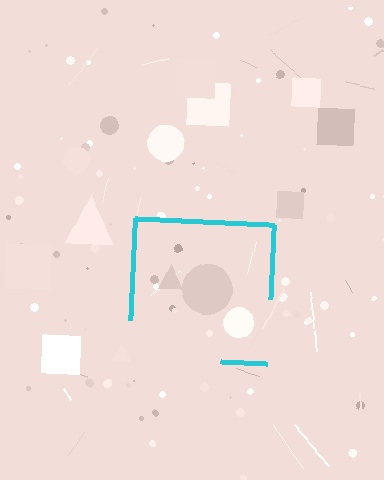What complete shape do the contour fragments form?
The contour fragments form a square.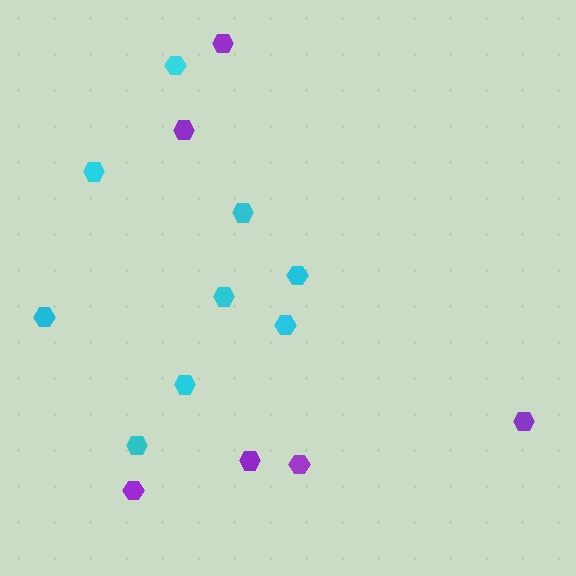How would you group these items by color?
There are 2 groups: one group of purple hexagons (6) and one group of cyan hexagons (9).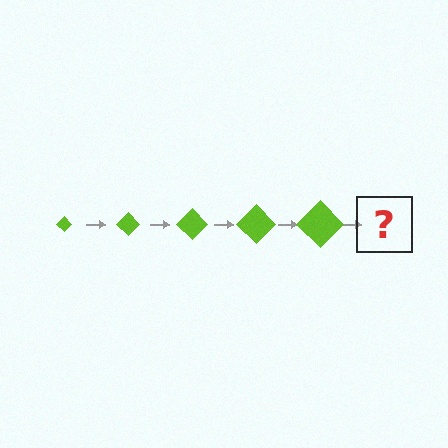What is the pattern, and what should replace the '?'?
The pattern is that the diamond gets progressively larger each step. The '?' should be a lime diamond, larger than the previous one.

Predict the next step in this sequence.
The next step is a lime diamond, larger than the previous one.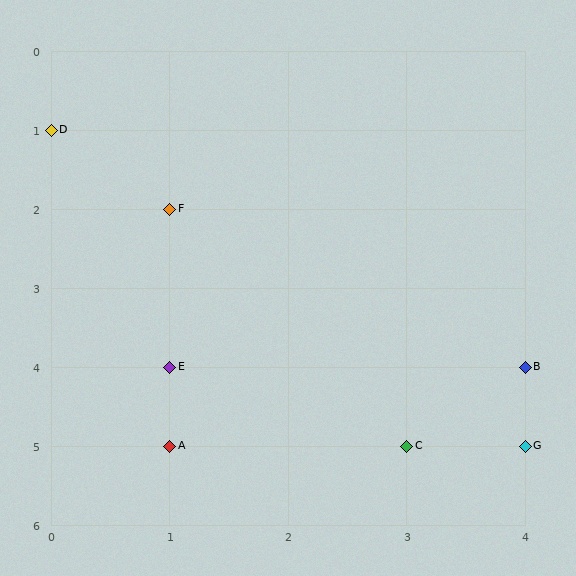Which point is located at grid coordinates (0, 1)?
Point D is at (0, 1).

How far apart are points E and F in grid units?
Points E and F are 2 rows apart.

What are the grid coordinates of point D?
Point D is at grid coordinates (0, 1).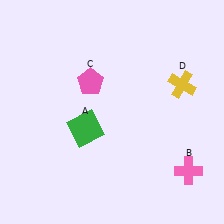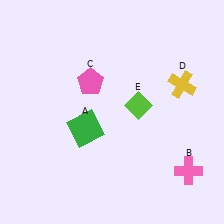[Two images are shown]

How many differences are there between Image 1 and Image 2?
There is 1 difference between the two images.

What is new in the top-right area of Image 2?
A lime diamond (E) was added in the top-right area of Image 2.